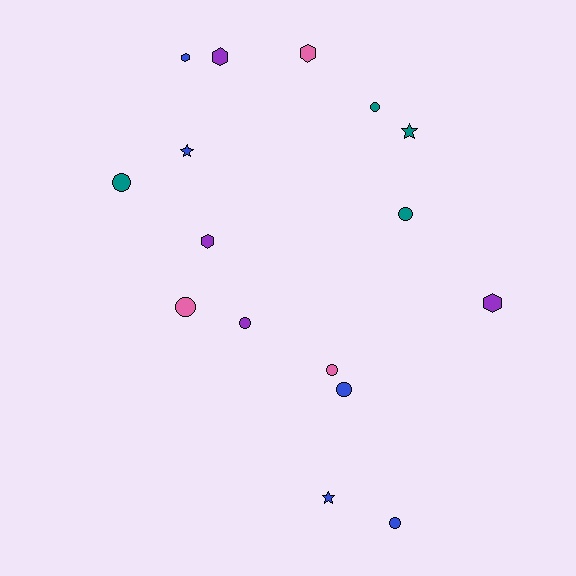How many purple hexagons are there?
There are 3 purple hexagons.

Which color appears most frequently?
Blue, with 5 objects.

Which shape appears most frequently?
Circle, with 8 objects.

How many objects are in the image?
There are 16 objects.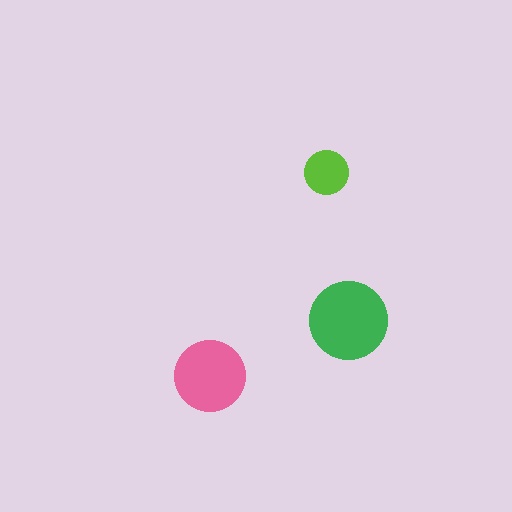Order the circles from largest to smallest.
the green one, the pink one, the lime one.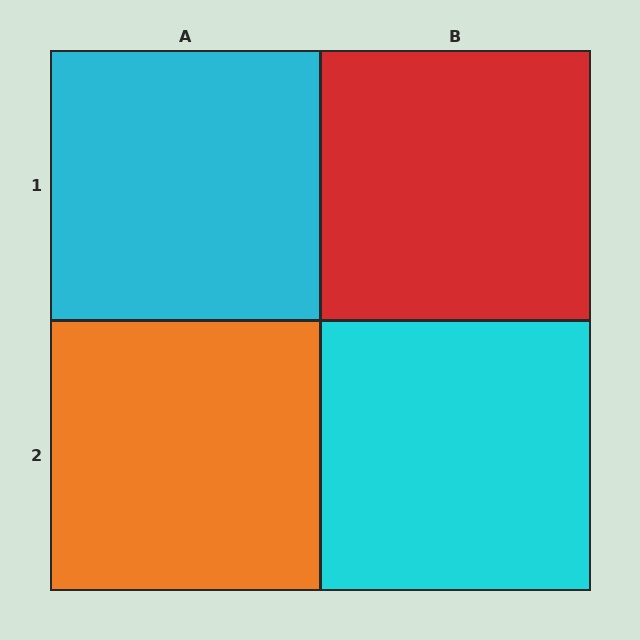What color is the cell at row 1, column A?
Cyan.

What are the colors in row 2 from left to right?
Orange, cyan.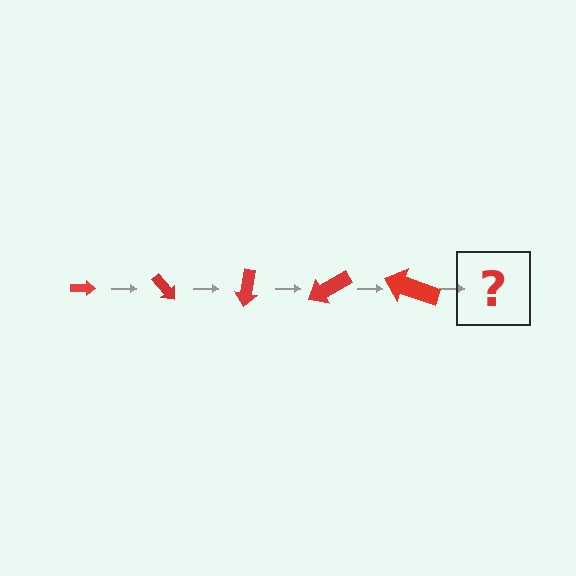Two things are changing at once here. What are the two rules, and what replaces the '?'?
The two rules are that the arrow grows larger each step and it rotates 50 degrees each step. The '?' should be an arrow, larger than the previous one and rotated 250 degrees from the start.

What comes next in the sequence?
The next element should be an arrow, larger than the previous one and rotated 250 degrees from the start.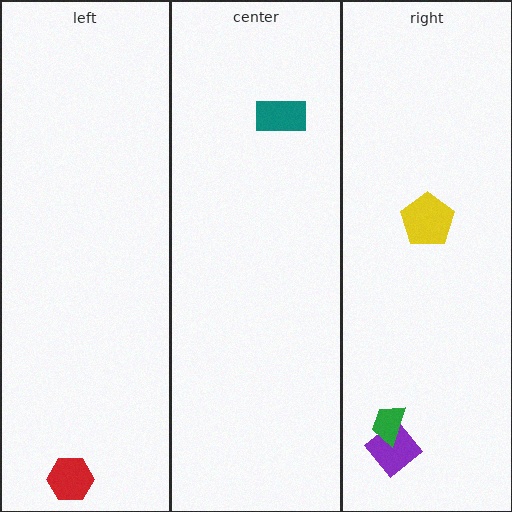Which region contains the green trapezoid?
The right region.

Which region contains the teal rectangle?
The center region.